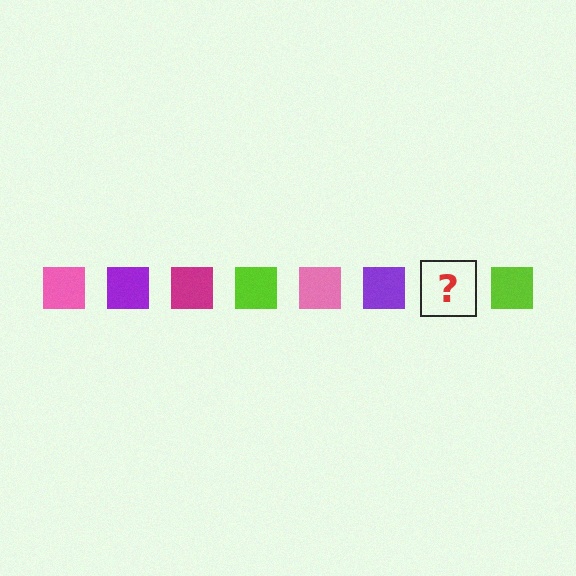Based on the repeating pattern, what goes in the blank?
The blank should be a magenta square.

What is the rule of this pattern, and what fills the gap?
The rule is that the pattern cycles through pink, purple, magenta, lime squares. The gap should be filled with a magenta square.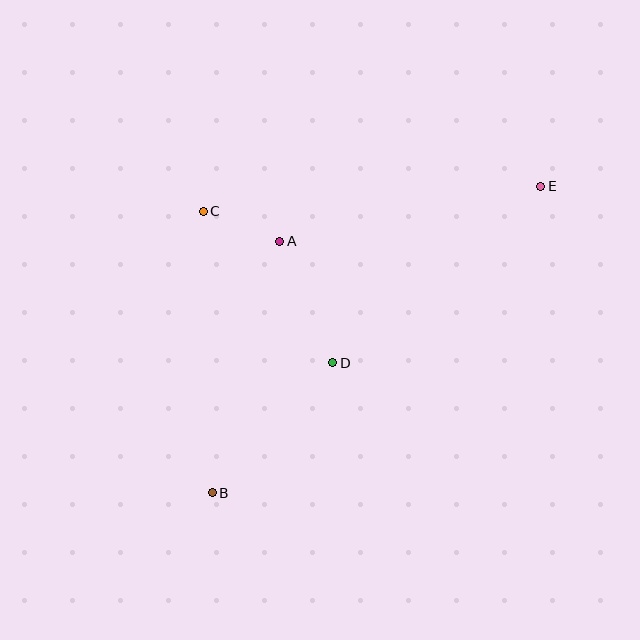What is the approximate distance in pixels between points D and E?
The distance between D and E is approximately 273 pixels.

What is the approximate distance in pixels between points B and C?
The distance between B and C is approximately 282 pixels.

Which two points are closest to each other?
Points A and C are closest to each other.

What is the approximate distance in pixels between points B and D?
The distance between B and D is approximately 177 pixels.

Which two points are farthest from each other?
Points B and E are farthest from each other.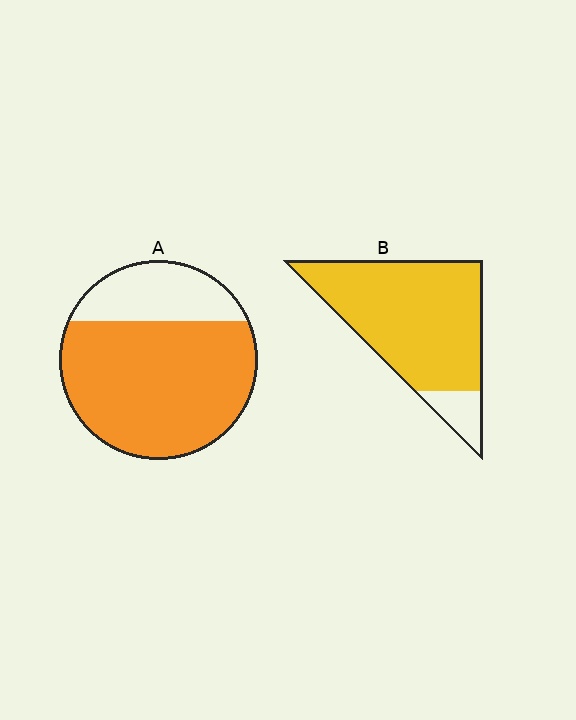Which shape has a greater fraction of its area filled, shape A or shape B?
Shape B.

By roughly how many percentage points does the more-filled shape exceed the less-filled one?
By roughly 15 percentage points (B over A).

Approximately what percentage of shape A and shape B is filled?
A is approximately 75% and B is approximately 90%.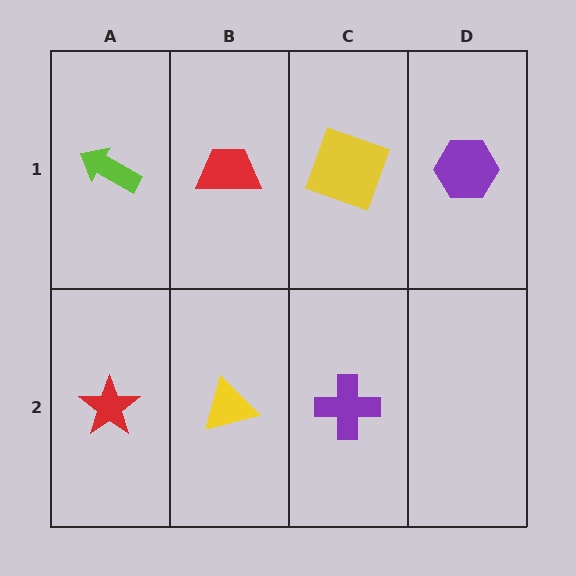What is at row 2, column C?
A purple cross.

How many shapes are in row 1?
4 shapes.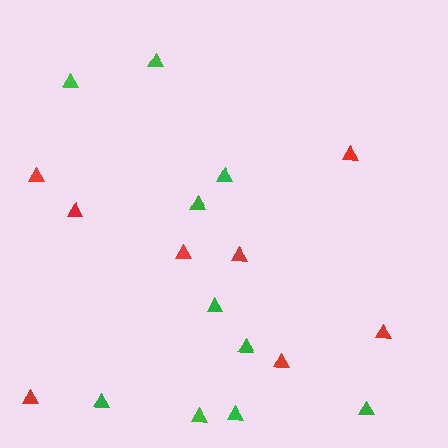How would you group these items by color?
There are 2 groups: one group of red triangles (8) and one group of green triangles (10).